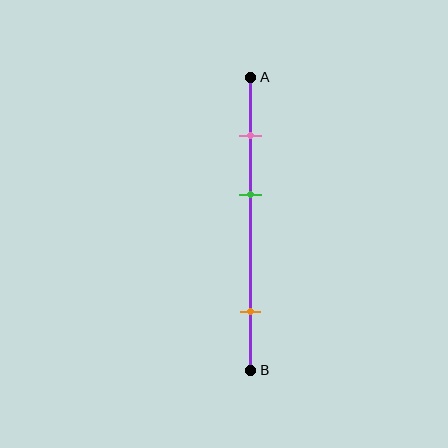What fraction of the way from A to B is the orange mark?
The orange mark is approximately 80% (0.8) of the way from A to B.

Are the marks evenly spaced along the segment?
No, the marks are not evenly spaced.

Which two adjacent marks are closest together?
The pink and green marks are the closest adjacent pair.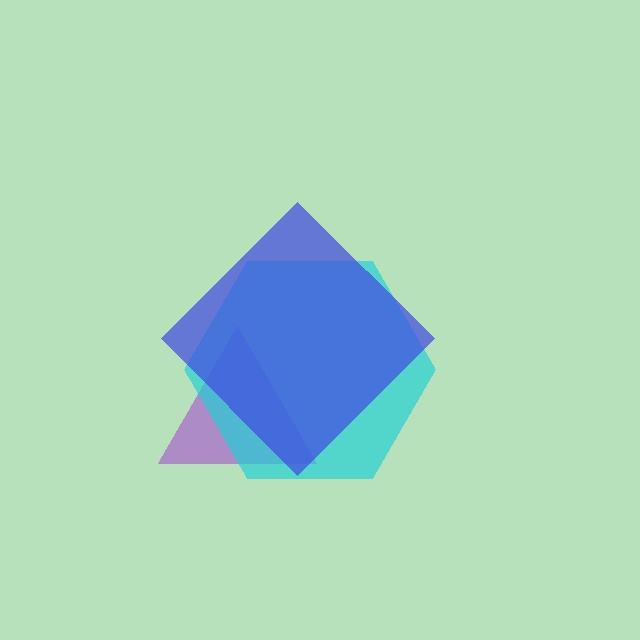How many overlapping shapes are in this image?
There are 3 overlapping shapes in the image.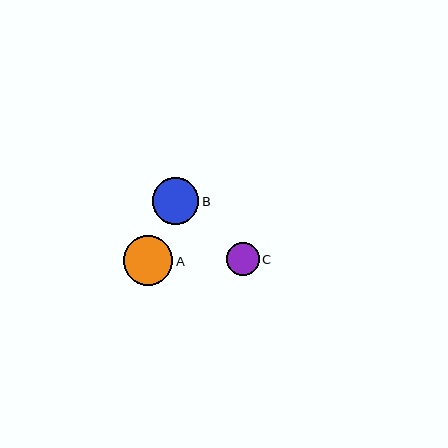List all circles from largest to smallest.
From largest to smallest: A, B, C.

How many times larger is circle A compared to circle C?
Circle A is approximately 1.5 times the size of circle C.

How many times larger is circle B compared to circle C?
Circle B is approximately 1.4 times the size of circle C.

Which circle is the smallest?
Circle C is the smallest with a size of approximately 33 pixels.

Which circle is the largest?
Circle A is the largest with a size of approximately 50 pixels.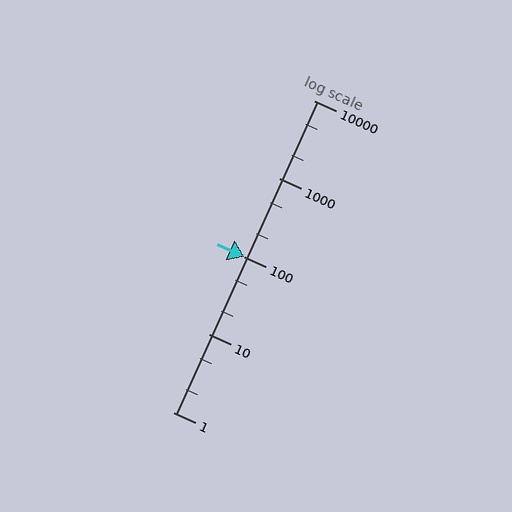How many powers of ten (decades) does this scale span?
The scale spans 4 decades, from 1 to 10000.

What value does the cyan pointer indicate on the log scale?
The pointer indicates approximately 100.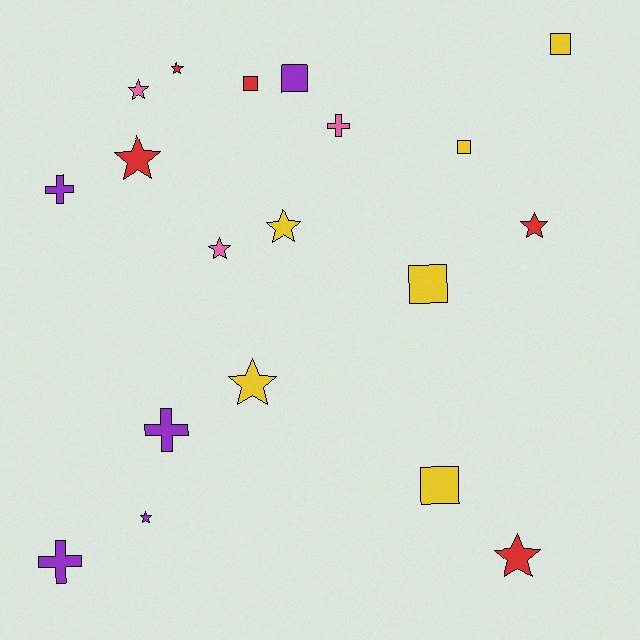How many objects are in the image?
There are 19 objects.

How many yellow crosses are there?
There are no yellow crosses.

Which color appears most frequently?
Yellow, with 6 objects.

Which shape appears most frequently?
Star, with 9 objects.